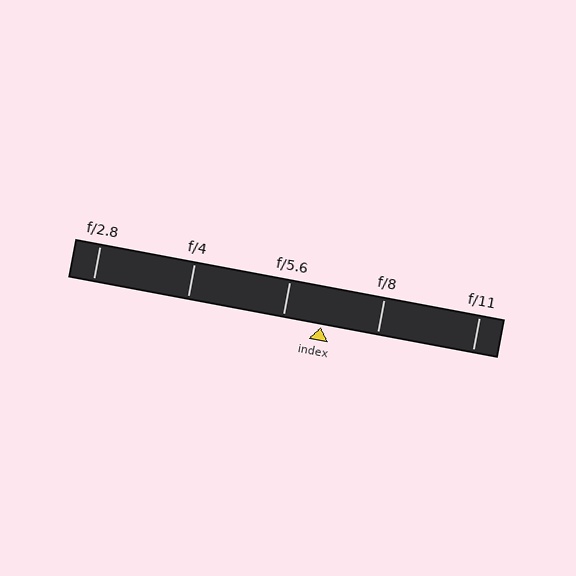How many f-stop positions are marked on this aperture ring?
There are 5 f-stop positions marked.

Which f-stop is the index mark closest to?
The index mark is closest to f/5.6.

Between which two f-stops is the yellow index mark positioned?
The index mark is between f/5.6 and f/8.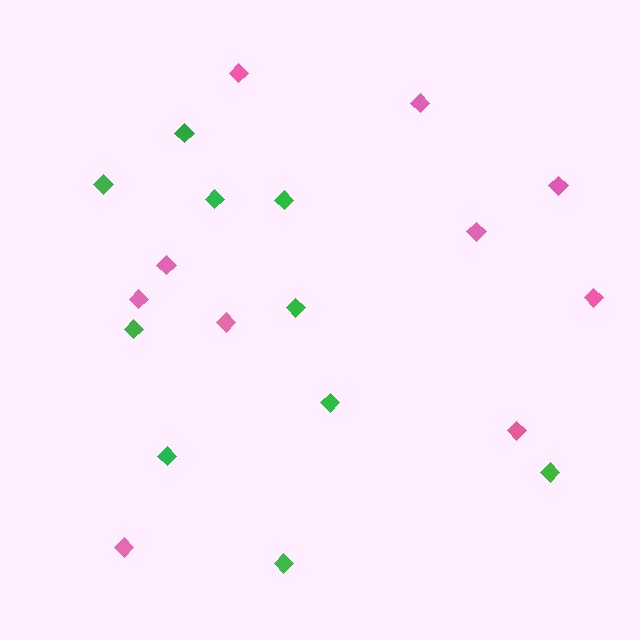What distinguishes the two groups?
There are 2 groups: one group of pink diamonds (10) and one group of green diamonds (10).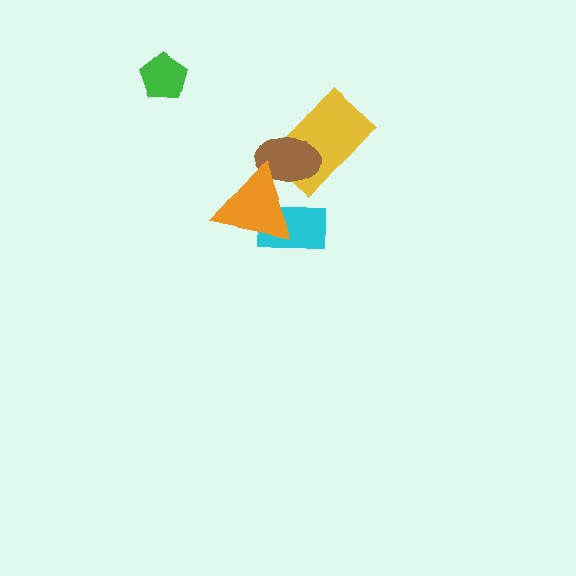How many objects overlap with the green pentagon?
0 objects overlap with the green pentagon.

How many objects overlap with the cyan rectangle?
1 object overlaps with the cyan rectangle.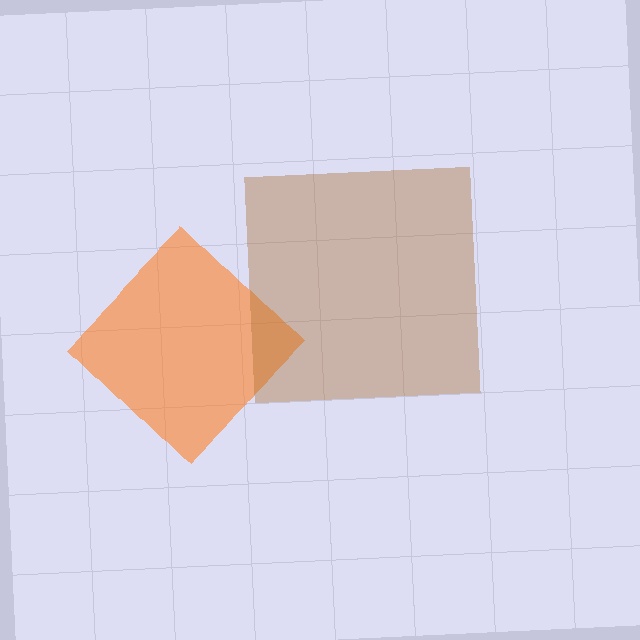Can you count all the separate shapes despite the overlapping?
Yes, there are 2 separate shapes.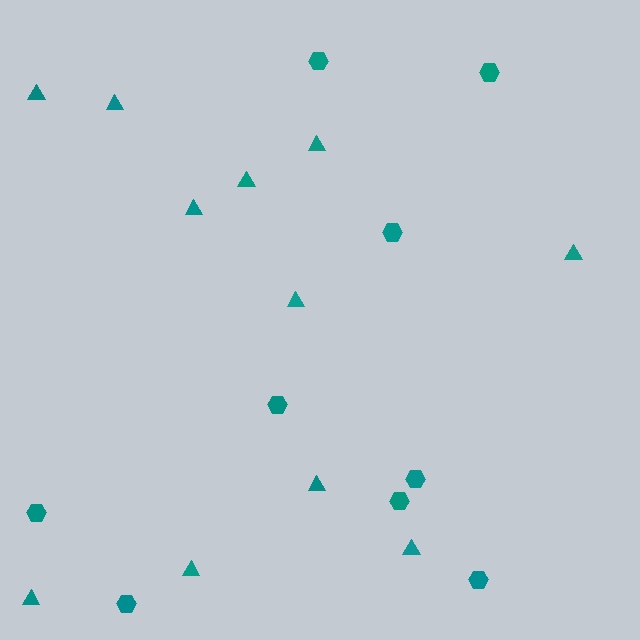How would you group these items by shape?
There are 2 groups: one group of triangles (11) and one group of hexagons (9).